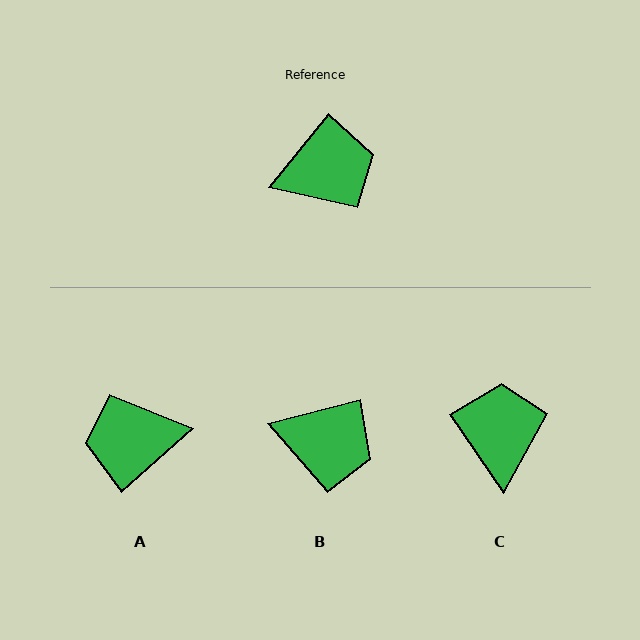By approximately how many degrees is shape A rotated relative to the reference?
Approximately 170 degrees counter-clockwise.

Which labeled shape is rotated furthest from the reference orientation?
A, about 170 degrees away.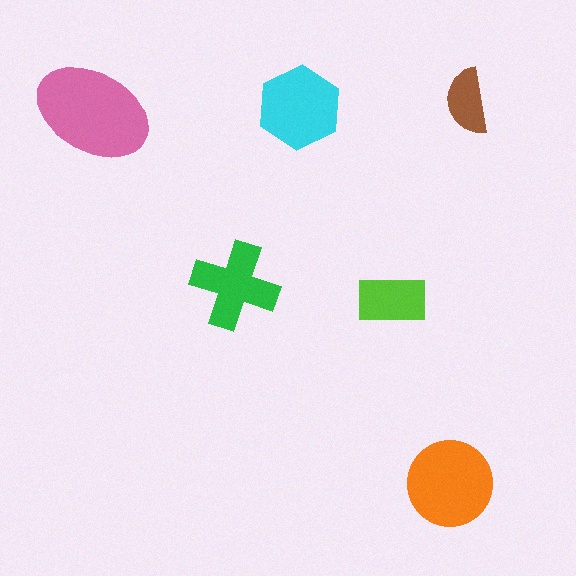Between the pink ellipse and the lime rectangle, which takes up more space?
The pink ellipse.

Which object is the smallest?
The brown semicircle.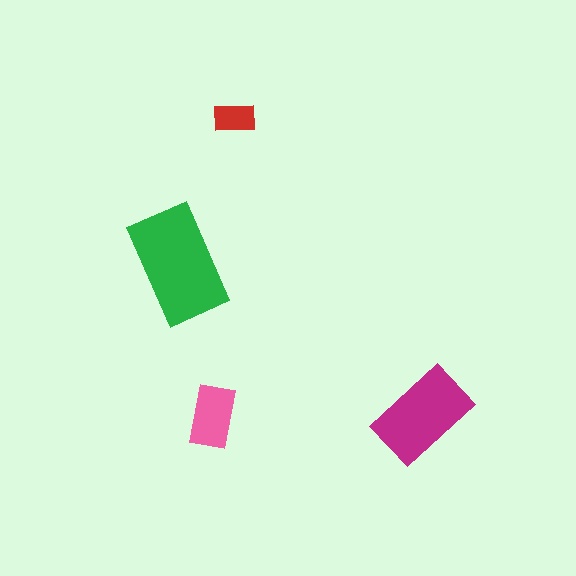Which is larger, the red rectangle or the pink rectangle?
The pink one.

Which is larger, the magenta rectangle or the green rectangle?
The green one.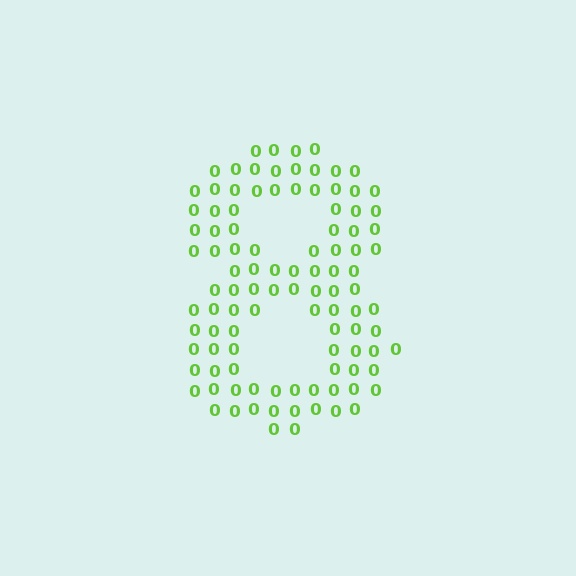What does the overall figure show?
The overall figure shows the digit 8.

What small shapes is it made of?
It is made of small digit 0's.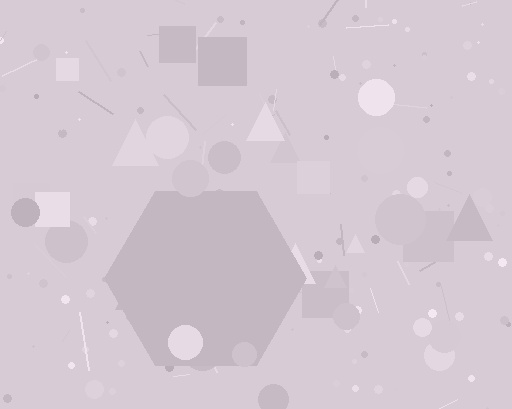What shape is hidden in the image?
A hexagon is hidden in the image.